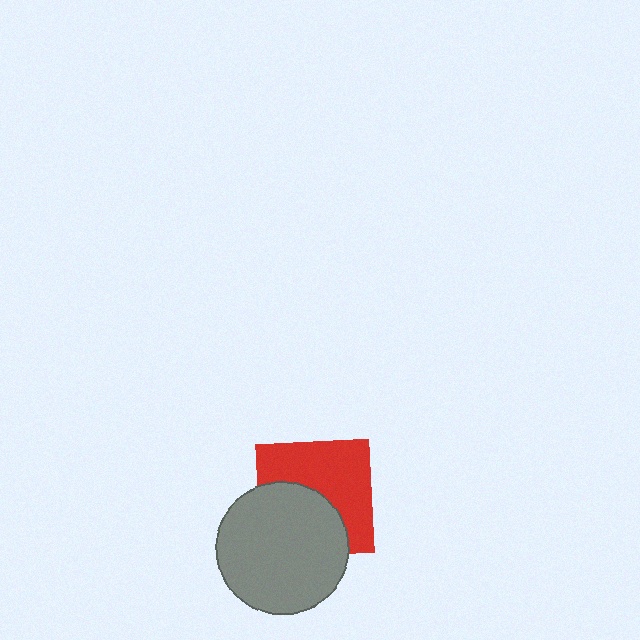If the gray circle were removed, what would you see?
You would see the complete red square.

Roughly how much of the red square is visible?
About half of it is visible (roughly 56%).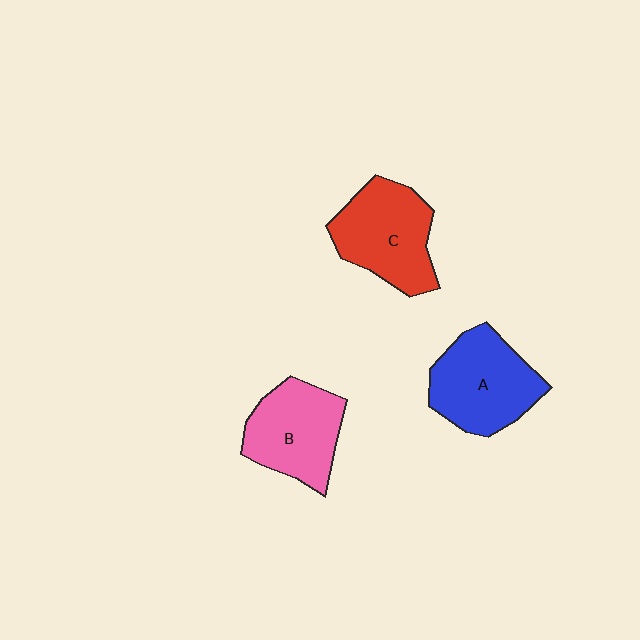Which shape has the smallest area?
Shape B (pink).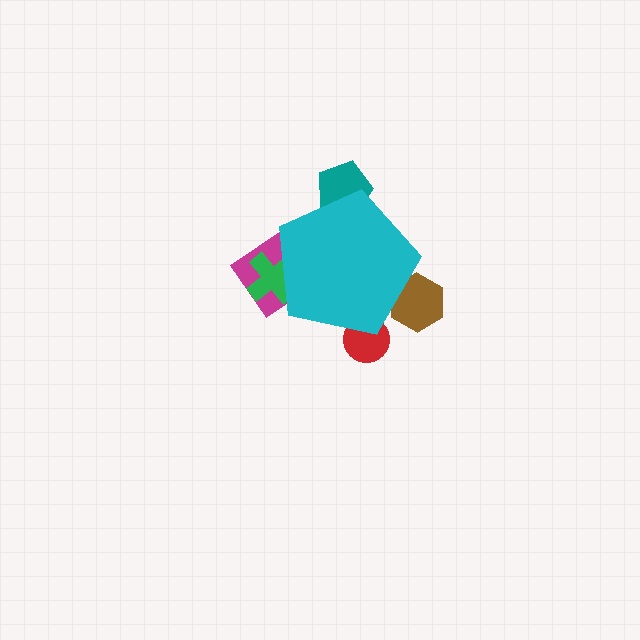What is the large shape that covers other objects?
A cyan pentagon.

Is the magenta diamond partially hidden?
Yes, the magenta diamond is partially hidden behind the cyan pentagon.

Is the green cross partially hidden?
Yes, the green cross is partially hidden behind the cyan pentagon.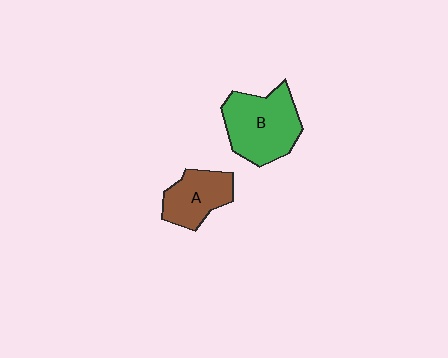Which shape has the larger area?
Shape B (green).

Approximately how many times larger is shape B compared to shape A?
Approximately 1.5 times.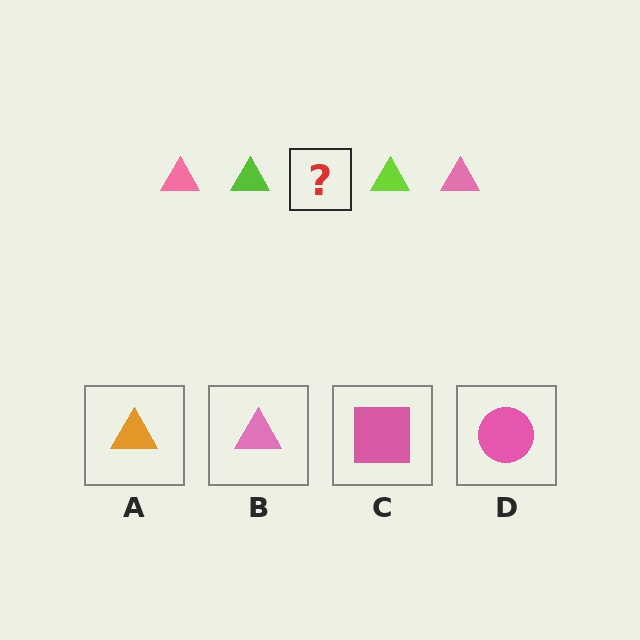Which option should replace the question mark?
Option B.